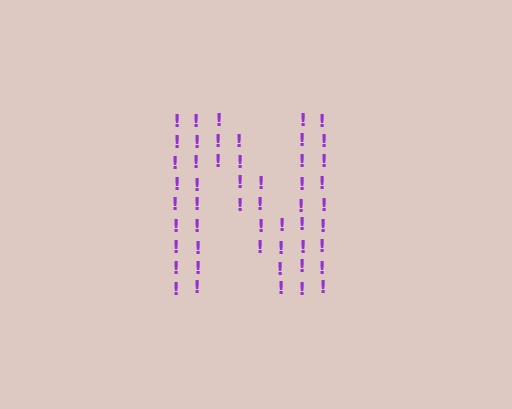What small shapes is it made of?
It is made of small exclamation marks.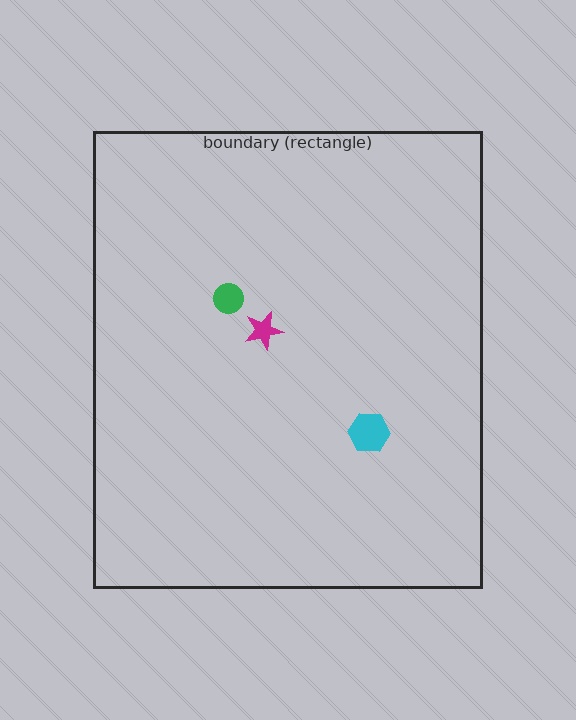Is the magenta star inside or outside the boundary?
Inside.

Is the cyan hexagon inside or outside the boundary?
Inside.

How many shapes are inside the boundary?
3 inside, 0 outside.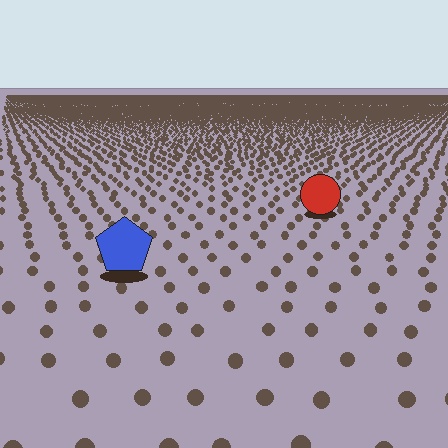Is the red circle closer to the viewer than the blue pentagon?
No. The blue pentagon is closer — you can tell from the texture gradient: the ground texture is coarser near it.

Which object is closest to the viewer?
The blue pentagon is closest. The texture marks near it are larger and more spread out.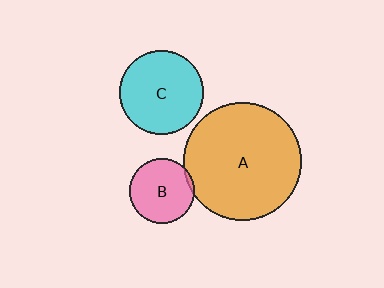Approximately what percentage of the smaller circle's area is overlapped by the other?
Approximately 5%.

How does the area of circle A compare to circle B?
Approximately 3.3 times.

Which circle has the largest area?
Circle A (orange).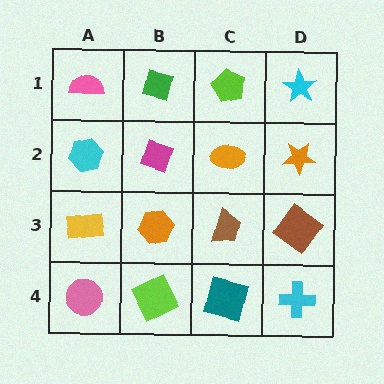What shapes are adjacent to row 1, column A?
A cyan hexagon (row 2, column A), a green square (row 1, column B).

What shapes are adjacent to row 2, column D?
A cyan star (row 1, column D), a brown diamond (row 3, column D), an orange ellipse (row 2, column C).